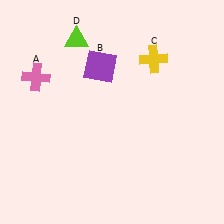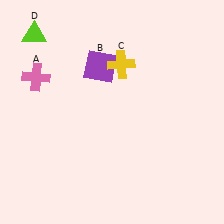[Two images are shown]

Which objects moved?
The objects that moved are: the yellow cross (C), the lime triangle (D).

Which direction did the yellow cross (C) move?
The yellow cross (C) moved left.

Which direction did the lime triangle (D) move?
The lime triangle (D) moved left.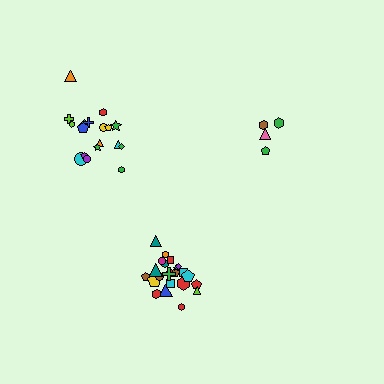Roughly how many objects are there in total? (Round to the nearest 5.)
Roughly 45 objects in total.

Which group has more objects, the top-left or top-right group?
The top-left group.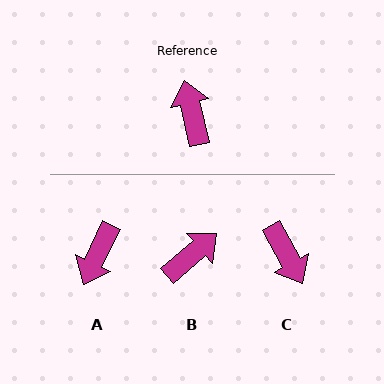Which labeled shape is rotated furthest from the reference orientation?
C, about 165 degrees away.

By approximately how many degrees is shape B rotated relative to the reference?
Approximately 63 degrees clockwise.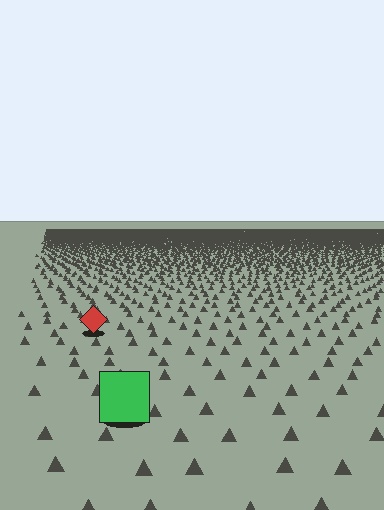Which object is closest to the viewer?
The green square is closest. The texture marks near it are larger and more spread out.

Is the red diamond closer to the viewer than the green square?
No. The green square is closer — you can tell from the texture gradient: the ground texture is coarser near it.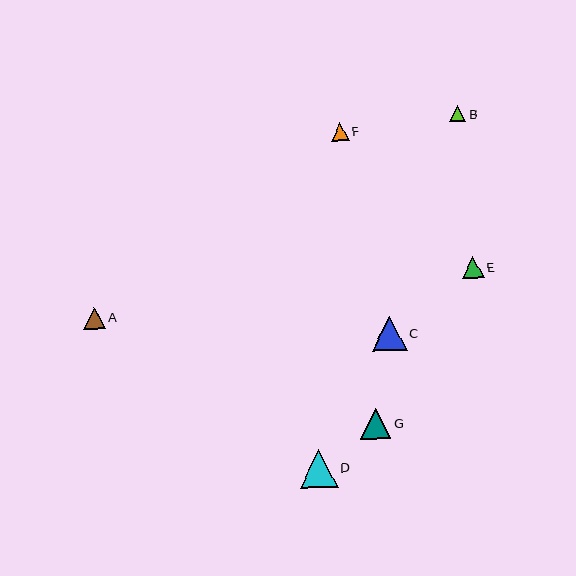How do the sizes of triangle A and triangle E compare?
Triangle A and triangle E are approximately the same size.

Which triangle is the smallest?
Triangle B is the smallest with a size of approximately 17 pixels.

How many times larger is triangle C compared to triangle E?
Triangle C is approximately 1.6 times the size of triangle E.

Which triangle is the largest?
Triangle D is the largest with a size of approximately 38 pixels.